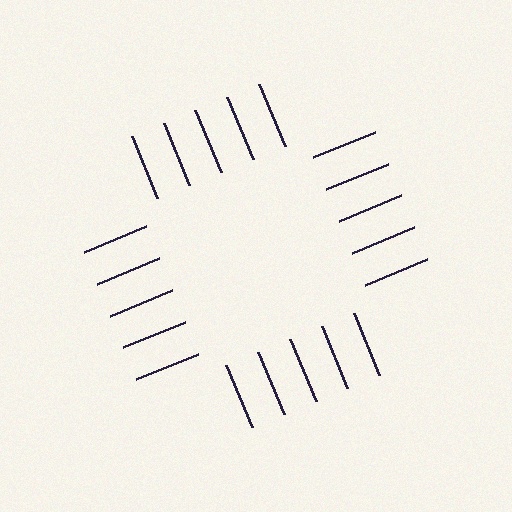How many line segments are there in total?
20 — 5 along each of the 4 edges.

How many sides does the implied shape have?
4 sides — the line-ends trace a square.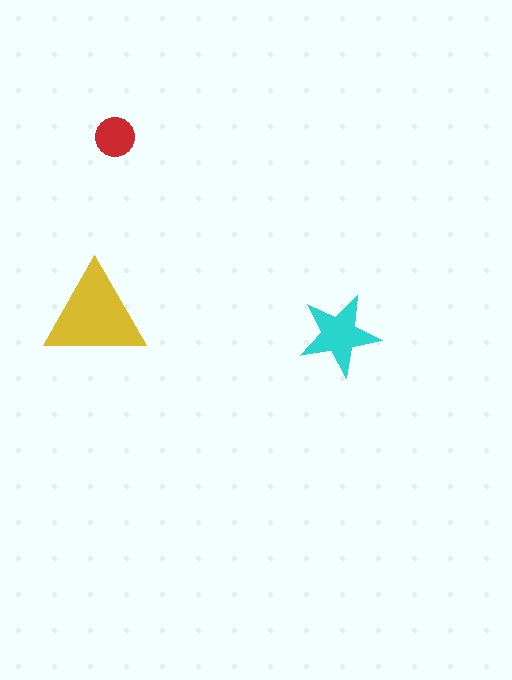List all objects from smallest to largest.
The red circle, the cyan star, the yellow triangle.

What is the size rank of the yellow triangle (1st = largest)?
1st.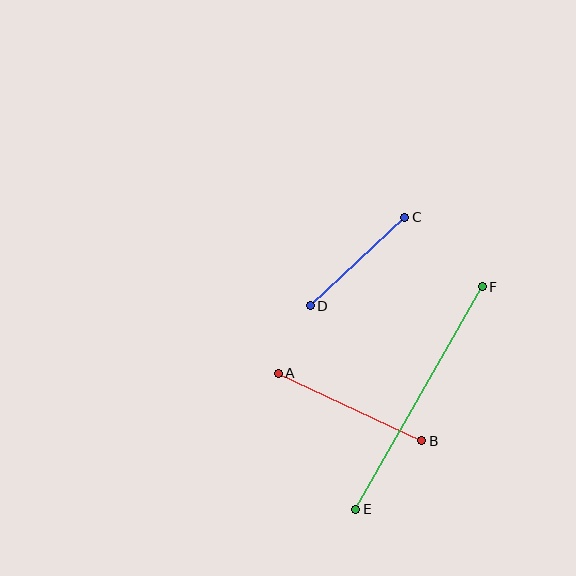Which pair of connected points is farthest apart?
Points E and F are farthest apart.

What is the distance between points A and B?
The distance is approximately 159 pixels.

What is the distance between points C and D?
The distance is approximately 129 pixels.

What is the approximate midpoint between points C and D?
The midpoint is at approximately (358, 261) pixels.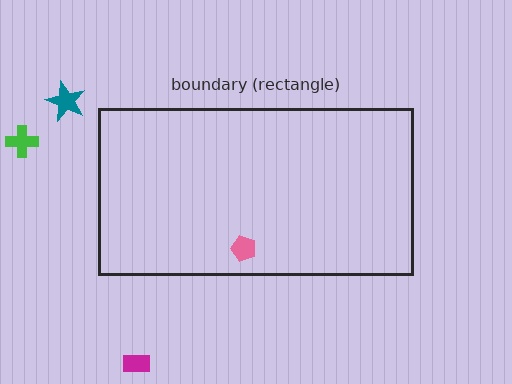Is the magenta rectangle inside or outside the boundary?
Outside.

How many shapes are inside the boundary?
1 inside, 3 outside.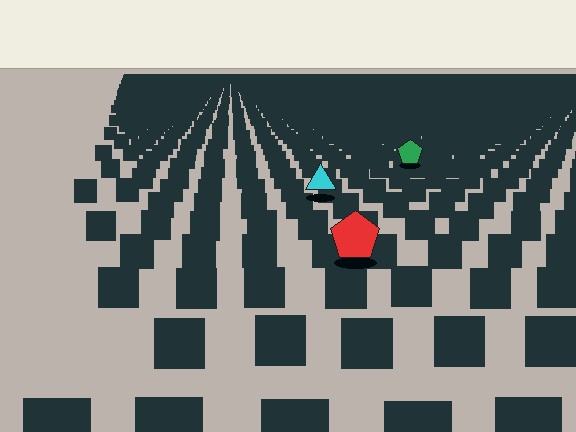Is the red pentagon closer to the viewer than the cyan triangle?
Yes. The red pentagon is closer — you can tell from the texture gradient: the ground texture is coarser near it.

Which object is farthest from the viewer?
The green pentagon is farthest from the viewer. It appears smaller and the ground texture around it is denser.